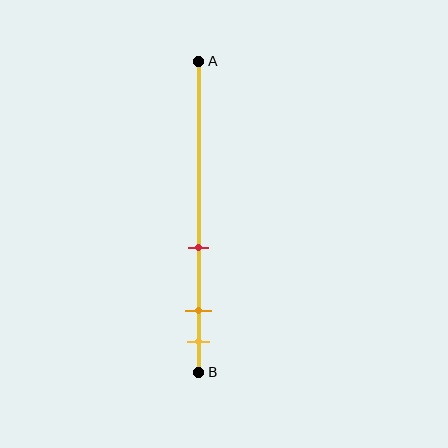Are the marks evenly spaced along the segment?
No, the marks are not evenly spaced.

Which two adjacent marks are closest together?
The orange and yellow marks are the closest adjacent pair.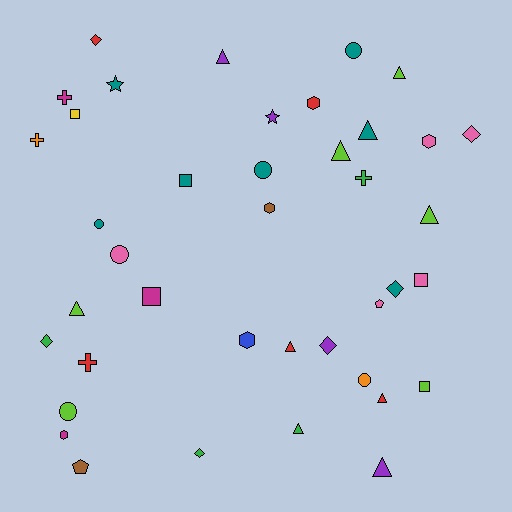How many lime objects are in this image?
There are 6 lime objects.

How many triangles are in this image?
There are 10 triangles.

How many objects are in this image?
There are 40 objects.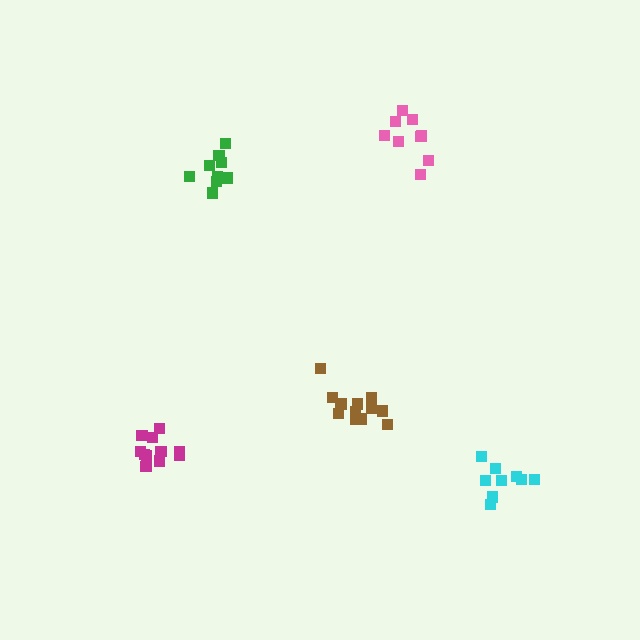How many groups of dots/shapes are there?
There are 5 groups.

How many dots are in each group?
Group 1: 12 dots, Group 2: 9 dots, Group 3: 12 dots, Group 4: 9 dots, Group 5: 9 dots (51 total).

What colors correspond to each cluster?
The clusters are colored: magenta, cyan, brown, pink, green.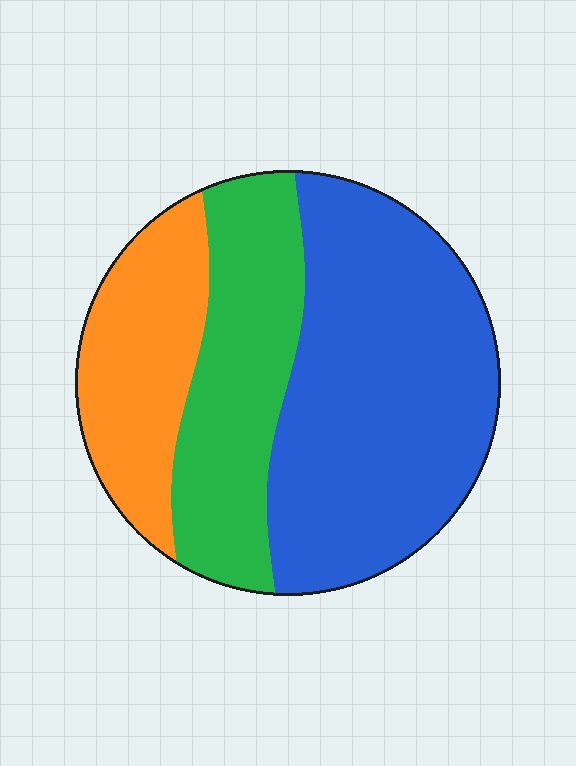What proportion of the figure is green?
Green takes up about one quarter (1/4) of the figure.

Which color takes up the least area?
Orange, at roughly 20%.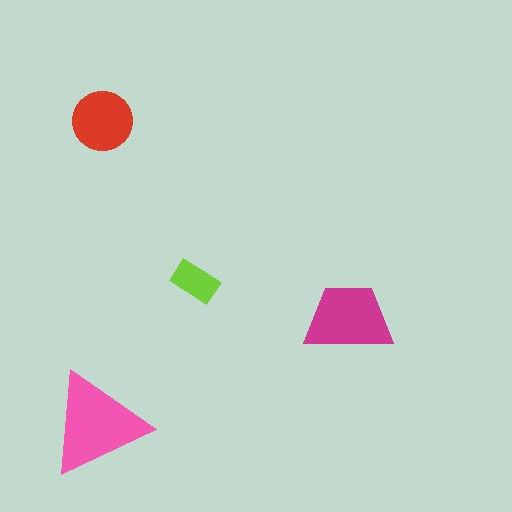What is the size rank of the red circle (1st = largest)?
3rd.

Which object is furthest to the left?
The pink triangle is leftmost.